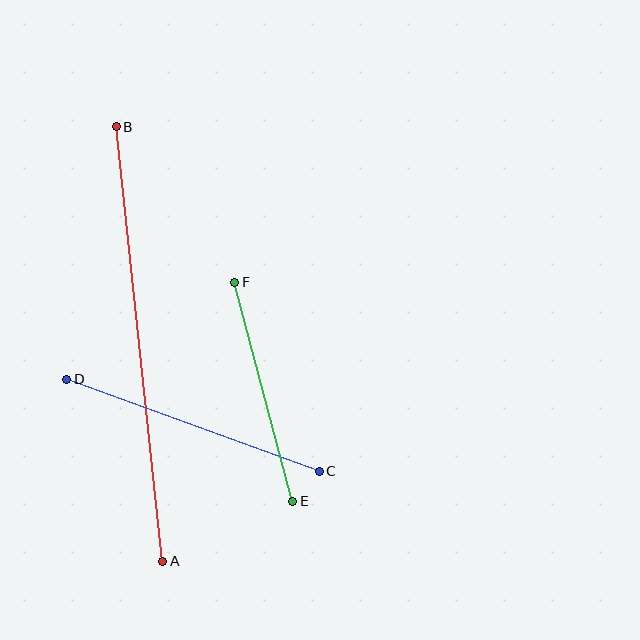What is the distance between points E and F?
The distance is approximately 226 pixels.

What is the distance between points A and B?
The distance is approximately 437 pixels.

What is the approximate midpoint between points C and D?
The midpoint is at approximately (193, 425) pixels.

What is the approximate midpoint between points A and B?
The midpoint is at approximately (140, 344) pixels.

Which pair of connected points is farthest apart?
Points A and B are farthest apart.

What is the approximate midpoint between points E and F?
The midpoint is at approximately (264, 392) pixels.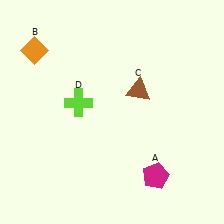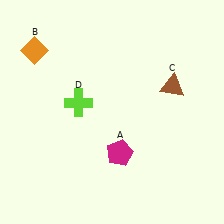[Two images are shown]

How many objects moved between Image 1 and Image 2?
2 objects moved between the two images.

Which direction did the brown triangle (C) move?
The brown triangle (C) moved right.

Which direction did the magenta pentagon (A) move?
The magenta pentagon (A) moved left.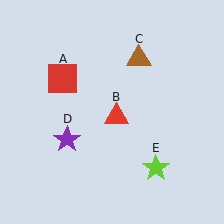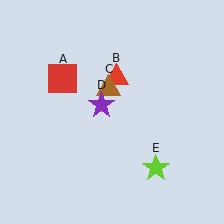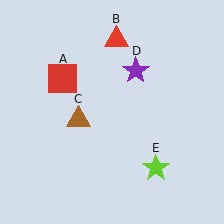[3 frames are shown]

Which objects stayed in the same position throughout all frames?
Red square (object A) and lime star (object E) remained stationary.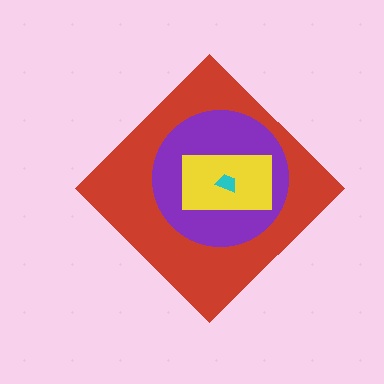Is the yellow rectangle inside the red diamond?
Yes.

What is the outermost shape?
The red diamond.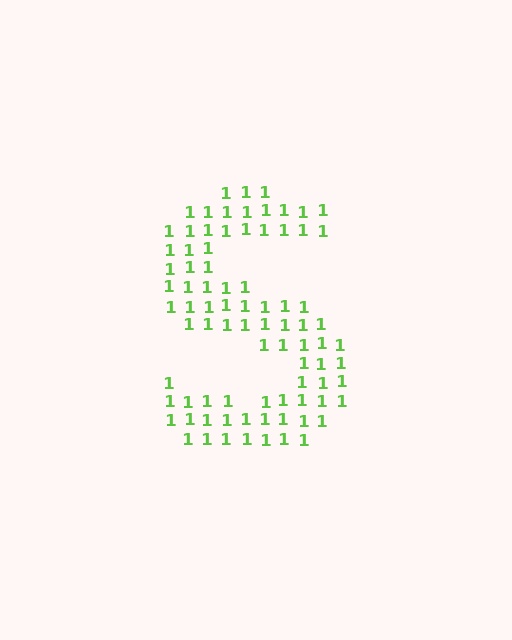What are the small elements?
The small elements are digit 1's.